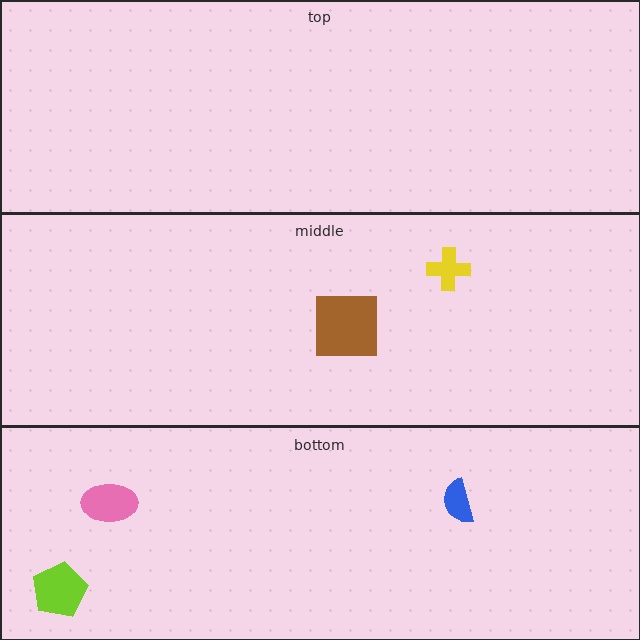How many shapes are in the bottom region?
3.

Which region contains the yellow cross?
The middle region.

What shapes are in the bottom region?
The pink ellipse, the blue semicircle, the lime pentagon.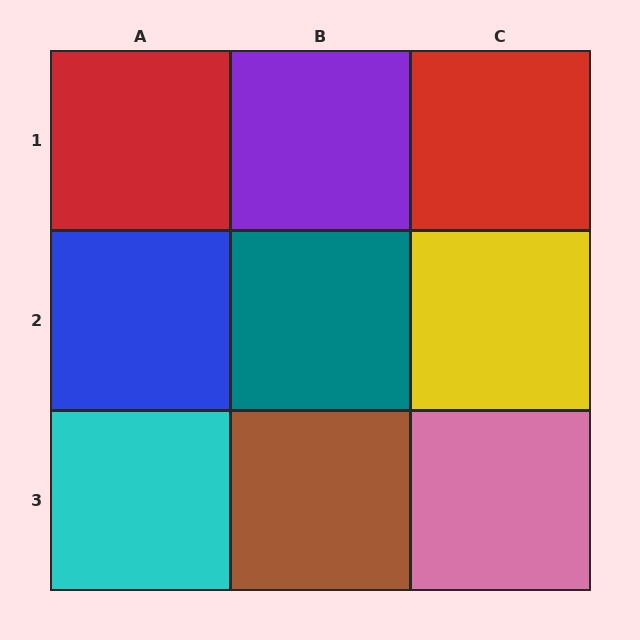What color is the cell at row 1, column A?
Red.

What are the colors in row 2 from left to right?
Blue, teal, yellow.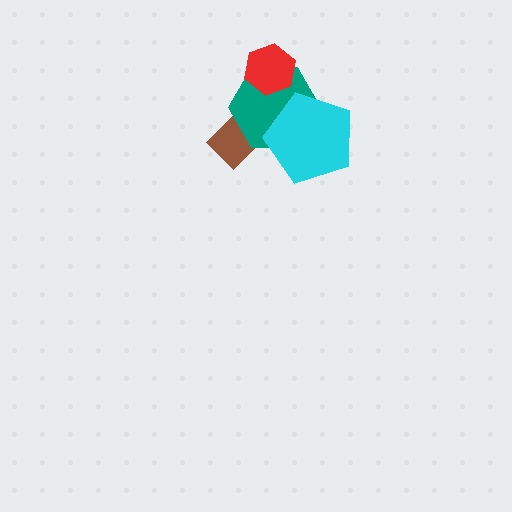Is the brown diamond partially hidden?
Yes, it is partially covered by another shape.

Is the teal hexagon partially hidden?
Yes, it is partially covered by another shape.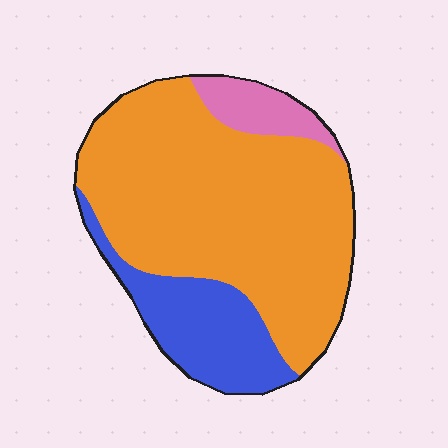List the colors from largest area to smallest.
From largest to smallest: orange, blue, pink.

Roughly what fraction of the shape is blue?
Blue covers about 20% of the shape.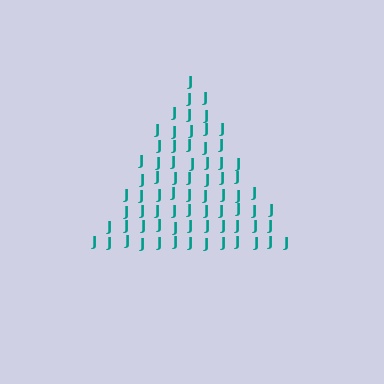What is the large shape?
The large shape is a triangle.